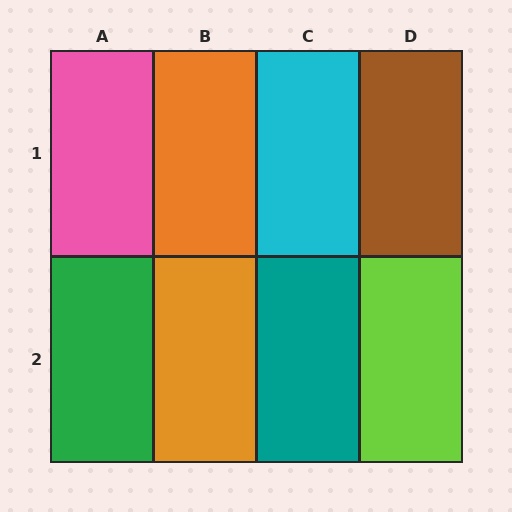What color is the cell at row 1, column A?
Pink.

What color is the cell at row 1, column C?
Cyan.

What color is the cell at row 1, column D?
Brown.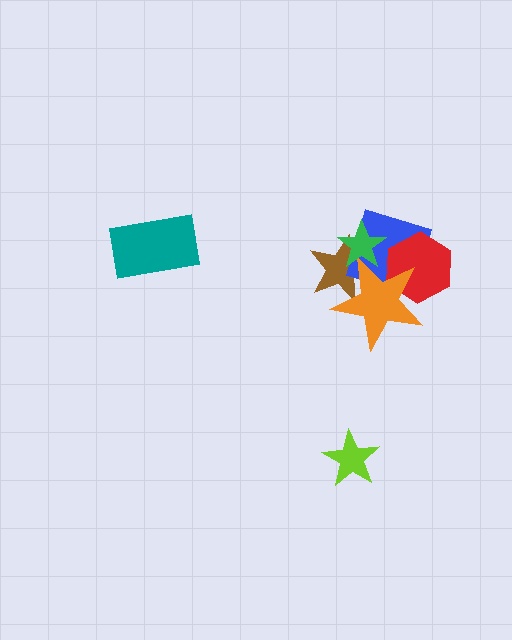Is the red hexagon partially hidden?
Yes, it is partially covered by another shape.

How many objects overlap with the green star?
3 objects overlap with the green star.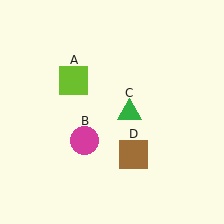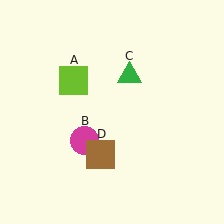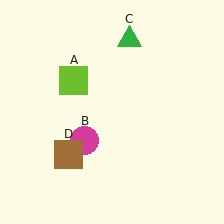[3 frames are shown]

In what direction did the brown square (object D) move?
The brown square (object D) moved left.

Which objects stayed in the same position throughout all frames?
Lime square (object A) and magenta circle (object B) remained stationary.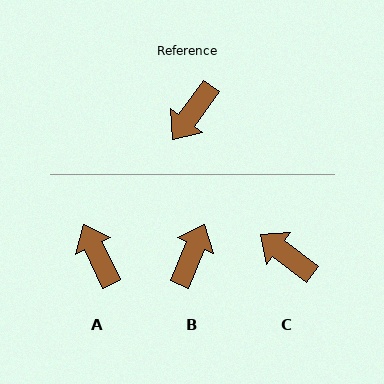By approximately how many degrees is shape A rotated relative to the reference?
Approximately 118 degrees clockwise.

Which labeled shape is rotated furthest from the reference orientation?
B, about 167 degrees away.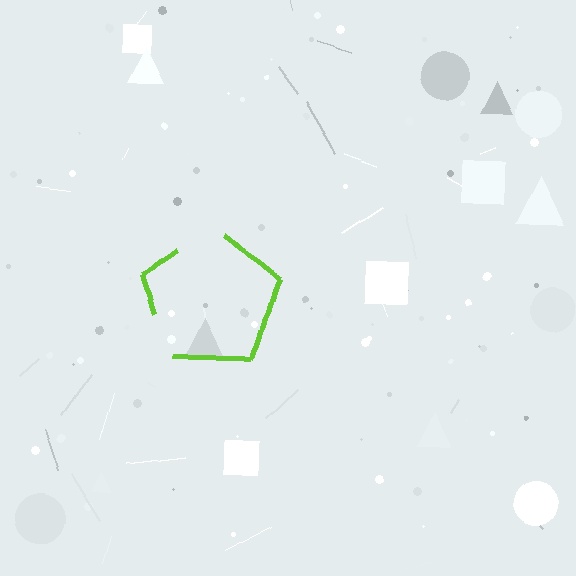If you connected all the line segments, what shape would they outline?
They would outline a pentagon.